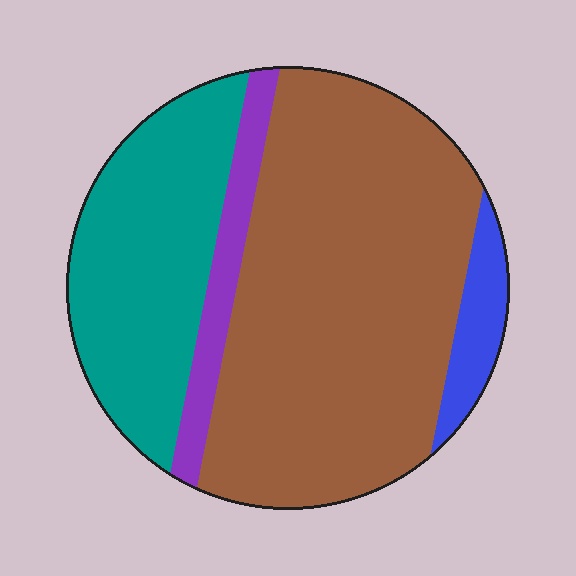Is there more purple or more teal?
Teal.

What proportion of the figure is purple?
Purple covers around 10% of the figure.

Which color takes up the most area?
Brown, at roughly 60%.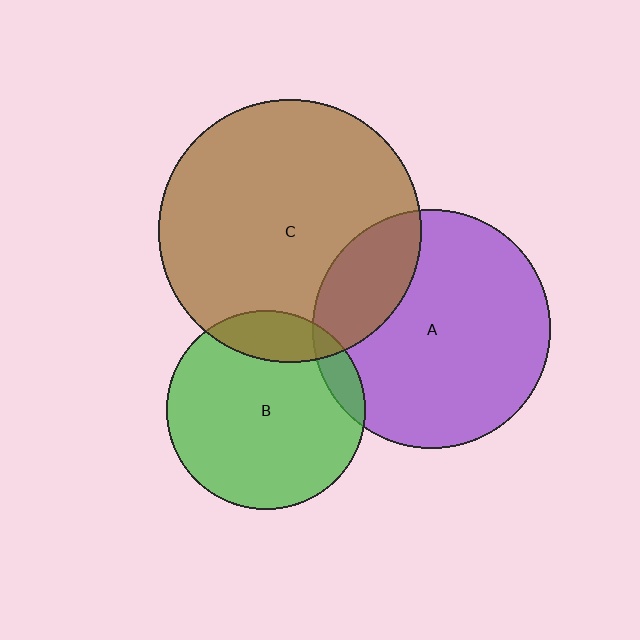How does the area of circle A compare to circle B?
Approximately 1.4 times.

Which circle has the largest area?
Circle C (brown).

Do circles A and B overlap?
Yes.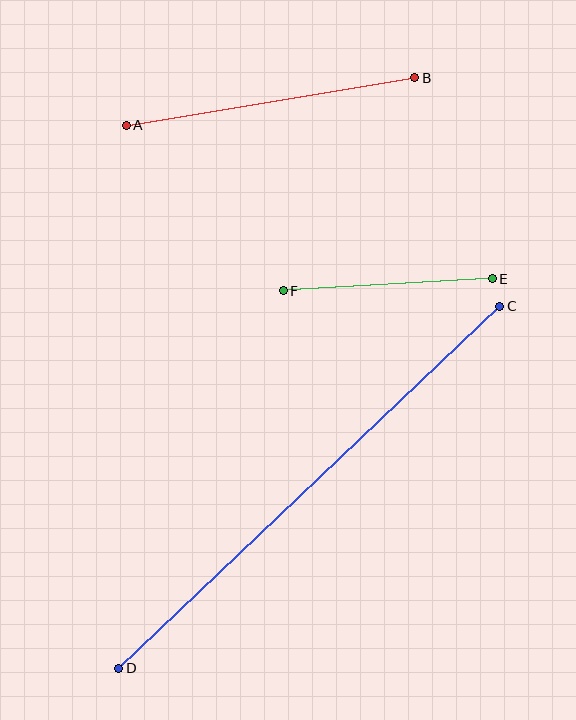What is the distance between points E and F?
The distance is approximately 210 pixels.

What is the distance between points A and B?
The distance is approximately 293 pixels.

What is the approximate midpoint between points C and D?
The midpoint is at approximately (309, 487) pixels.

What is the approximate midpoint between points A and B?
The midpoint is at approximately (271, 102) pixels.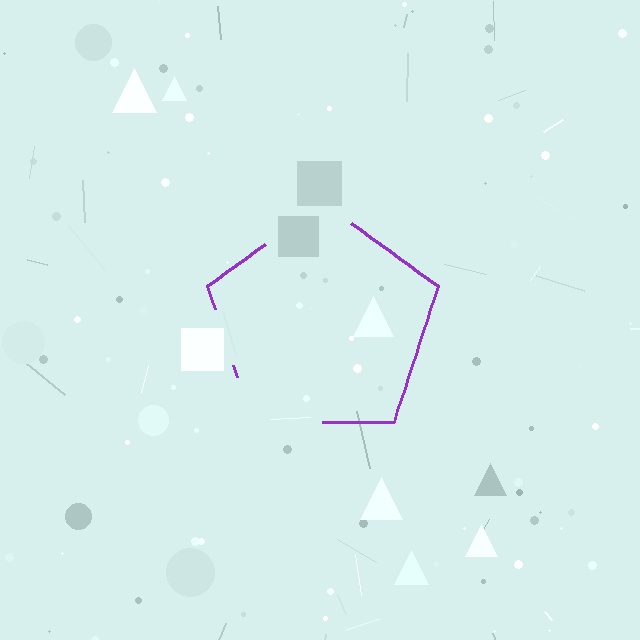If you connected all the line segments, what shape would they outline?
They would outline a pentagon.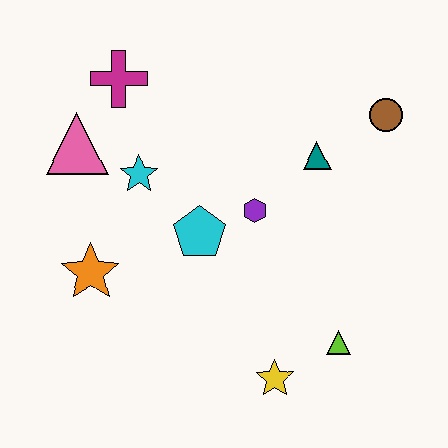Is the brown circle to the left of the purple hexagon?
No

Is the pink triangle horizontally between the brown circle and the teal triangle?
No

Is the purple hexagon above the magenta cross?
No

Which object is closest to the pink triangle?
The cyan star is closest to the pink triangle.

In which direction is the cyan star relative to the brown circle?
The cyan star is to the left of the brown circle.